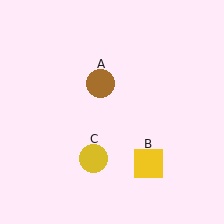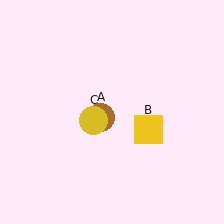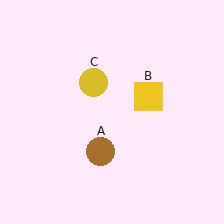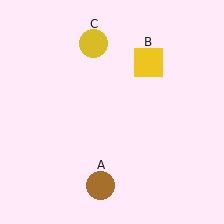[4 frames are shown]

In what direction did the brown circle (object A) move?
The brown circle (object A) moved down.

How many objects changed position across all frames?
3 objects changed position: brown circle (object A), yellow square (object B), yellow circle (object C).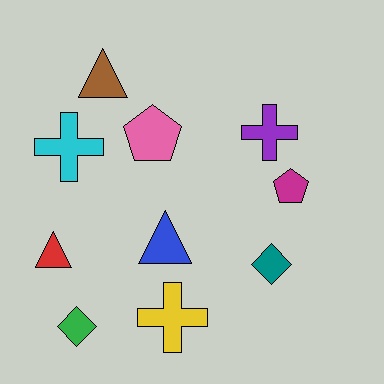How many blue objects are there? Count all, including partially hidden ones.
There is 1 blue object.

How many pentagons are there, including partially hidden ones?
There are 2 pentagons.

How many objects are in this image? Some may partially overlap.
There are 10 objects.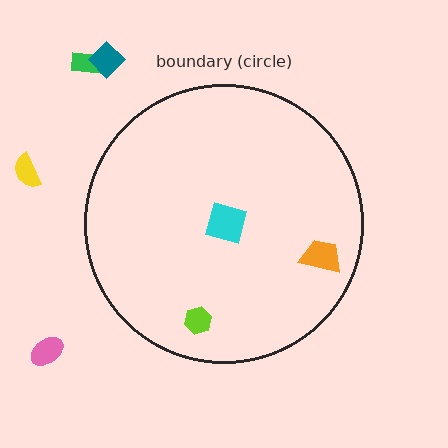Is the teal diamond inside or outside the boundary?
Outside.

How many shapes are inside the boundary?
3 inside, 4 outside.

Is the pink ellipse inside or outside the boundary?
Outside.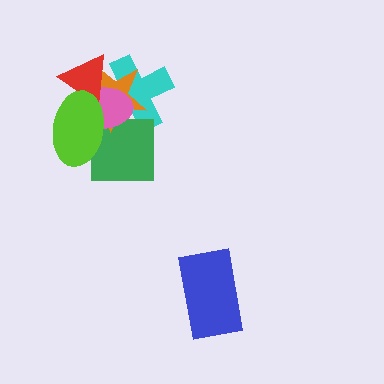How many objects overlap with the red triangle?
4 objects overlap with the red triangle.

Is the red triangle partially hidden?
Yes, it is partially covered by another shape.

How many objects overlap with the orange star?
5 objects overlap with the orange star.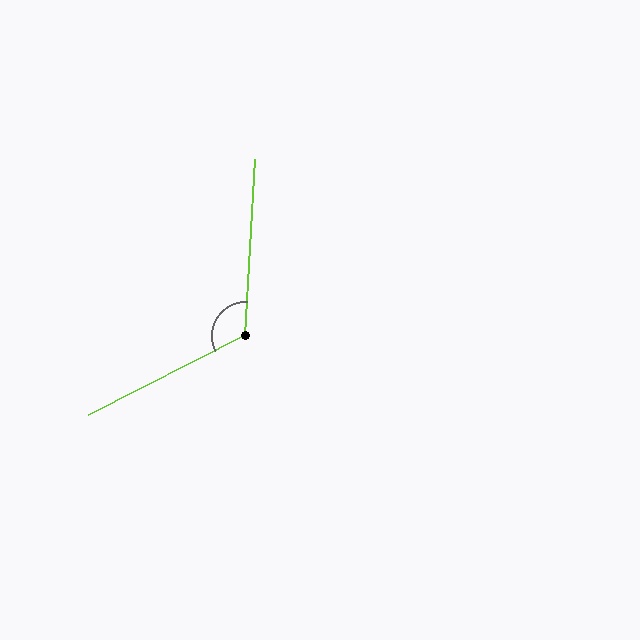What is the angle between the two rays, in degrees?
Approximately 120 degrees.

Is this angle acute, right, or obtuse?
It is obtuse.